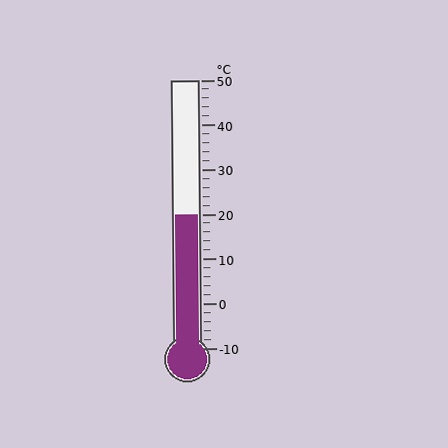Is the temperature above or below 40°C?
The temperature is below 40°C.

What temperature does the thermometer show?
The thermometer shows approximately 20°C.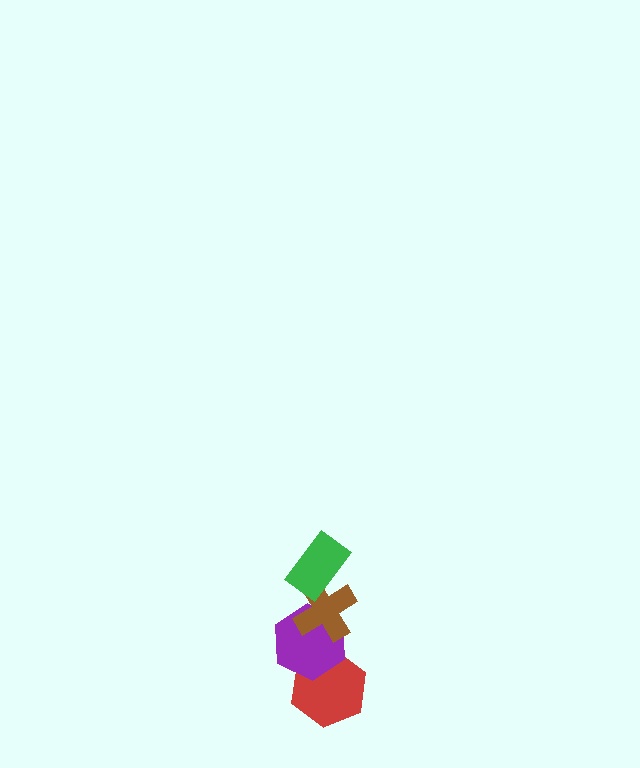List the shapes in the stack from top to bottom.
From top to bottom: the green rectangle, the brown cross, the purple hexagon, the red hexagon.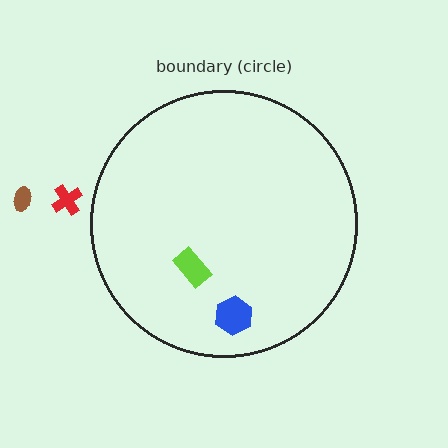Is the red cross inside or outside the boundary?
Outside.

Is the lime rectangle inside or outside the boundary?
Inside.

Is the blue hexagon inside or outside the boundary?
Inside.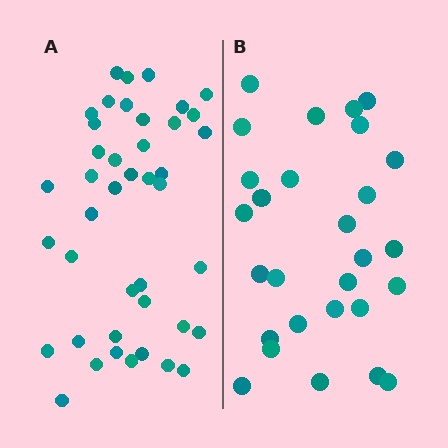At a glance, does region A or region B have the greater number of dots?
Region A (the left region) has more dots.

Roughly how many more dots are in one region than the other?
Region A has approximately 15 more dots than region B.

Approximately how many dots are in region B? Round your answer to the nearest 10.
About 30 dots. (The exact count is 28, which rounds to 30.)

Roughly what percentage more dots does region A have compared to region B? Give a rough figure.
About 50% more.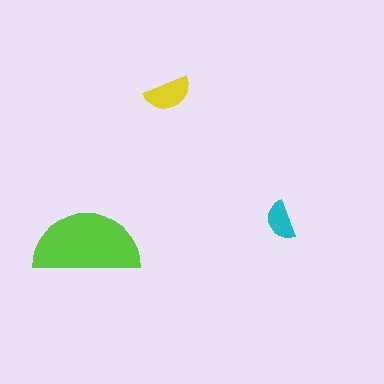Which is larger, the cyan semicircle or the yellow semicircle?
The yellow one.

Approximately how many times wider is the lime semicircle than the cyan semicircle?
About 2.5 times wider.